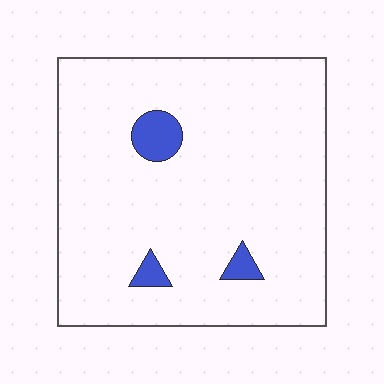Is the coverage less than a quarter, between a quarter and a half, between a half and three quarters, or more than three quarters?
Less than a quarter.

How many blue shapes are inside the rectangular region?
3.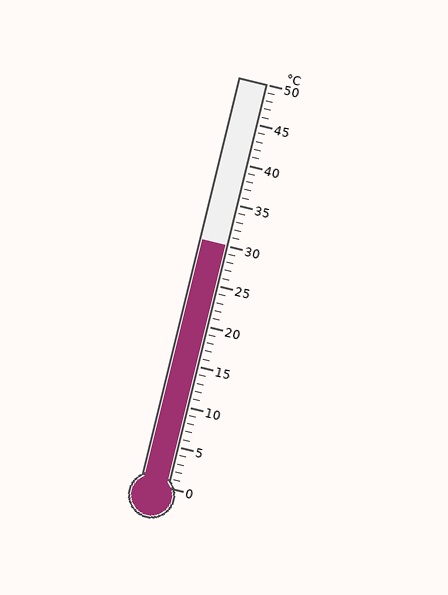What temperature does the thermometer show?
The thermometer shows approximately 30°C.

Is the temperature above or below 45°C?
The temperature is below 45°C.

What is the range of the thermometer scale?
The thermometer scale ranges from 0°C to 50°C.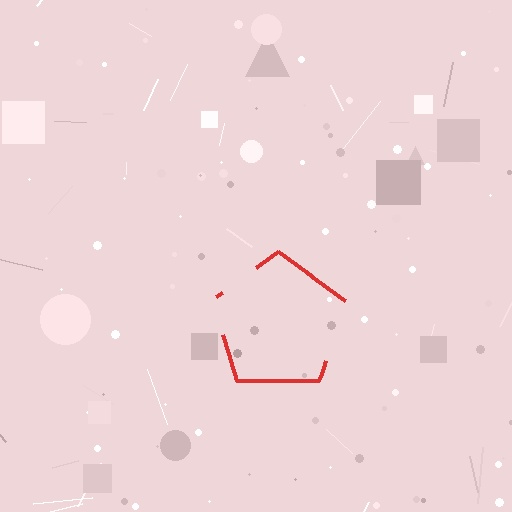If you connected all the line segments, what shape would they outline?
They would outline a pentagon.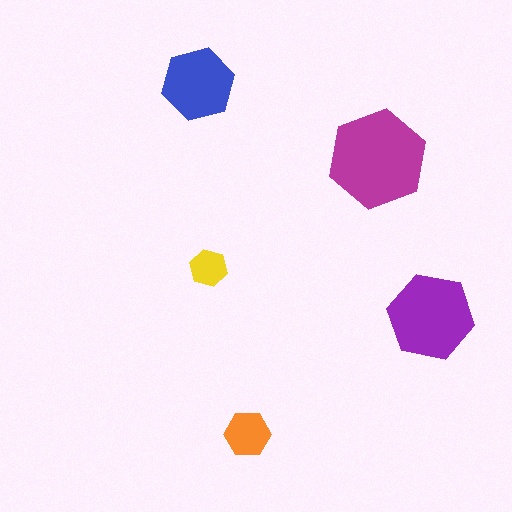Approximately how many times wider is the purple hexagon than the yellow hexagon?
About 2.5 times wider.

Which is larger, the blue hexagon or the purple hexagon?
The purple one.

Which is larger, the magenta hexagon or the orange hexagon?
The magenta one.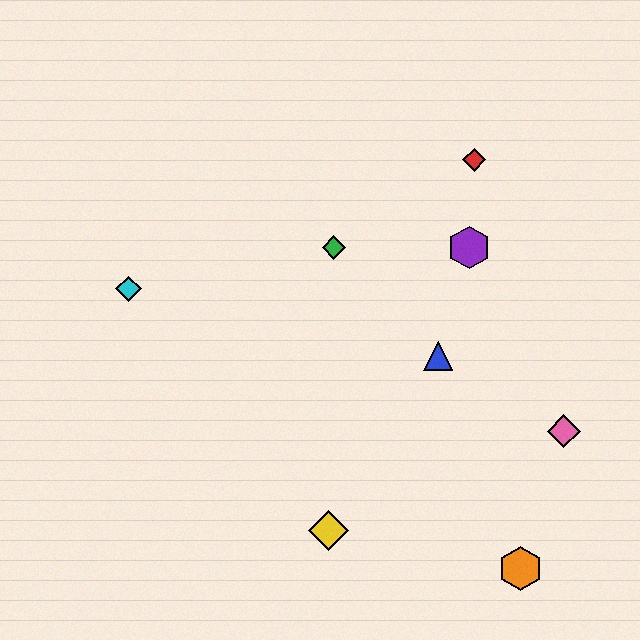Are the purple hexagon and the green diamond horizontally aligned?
Yes, both are at y≈247.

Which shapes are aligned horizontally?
The green diamond, the purple hexagon are aligned horizontally.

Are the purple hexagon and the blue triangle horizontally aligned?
No, the purple hexagon is at y≈247 and the blue triangle is at y≈356.